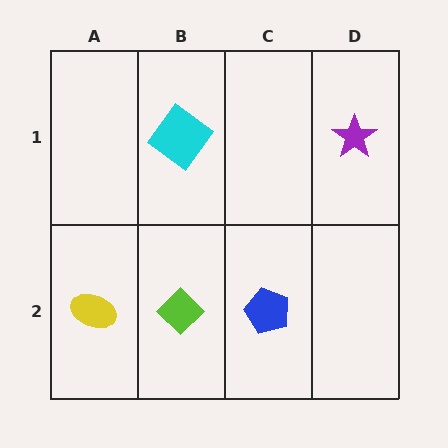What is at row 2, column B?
A lime diamond.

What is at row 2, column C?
A blue pentagon.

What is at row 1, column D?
A purple star.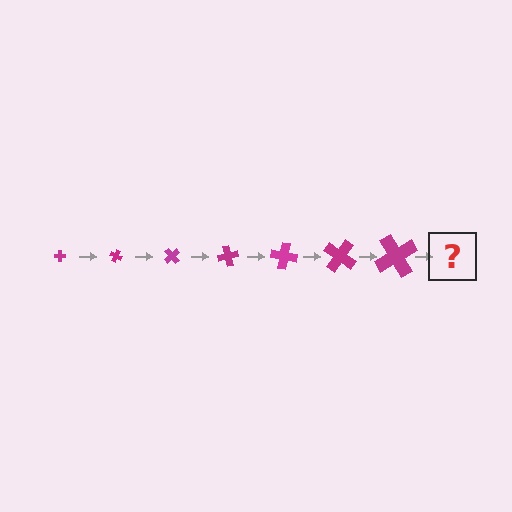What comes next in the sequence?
The next element should be a cross, larger than the previous one and rotated 175 degrees from the start.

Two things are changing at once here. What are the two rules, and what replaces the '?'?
The two rules are that the cross grows larger each step and it rotates 25 degrees each step. The '?' should be a cross, larger than the previous one and rotated 175 degrees from the start.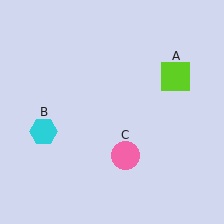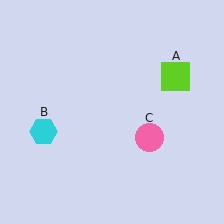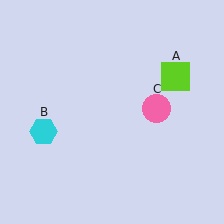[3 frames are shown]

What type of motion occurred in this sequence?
The pink circle (object C) rotated counterclockwise around the center of the scene.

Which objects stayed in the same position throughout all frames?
Lime square (object A) and cyan hexagon (object B) remained stationary.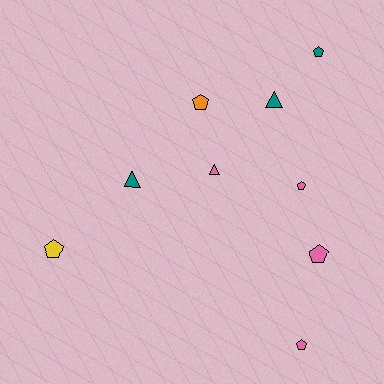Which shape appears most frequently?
Pentagon, with 6 objects.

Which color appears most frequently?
Pink, with 4 objects.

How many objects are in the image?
There are 9 objects.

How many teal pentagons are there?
There is 1 teal pentagon.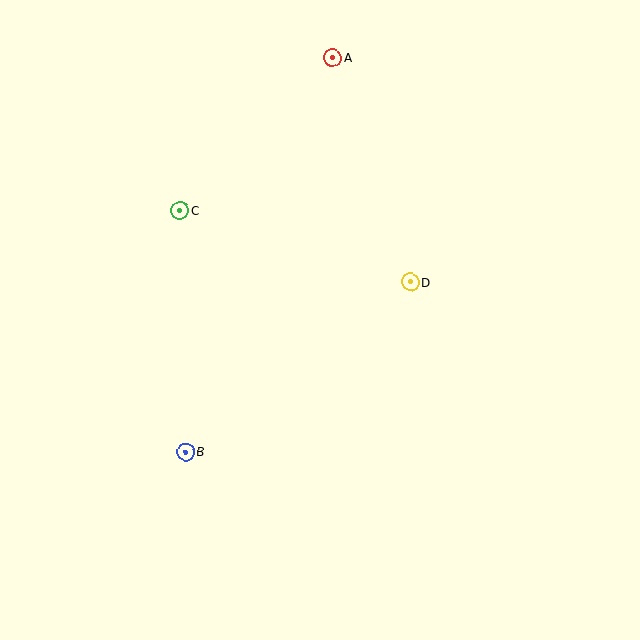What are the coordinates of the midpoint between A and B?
The midpoint between A and B is at (259, 255).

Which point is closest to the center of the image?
Point D at (410, 282) is closest to the center.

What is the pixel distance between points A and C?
The distance between A and C is 216 pixels.